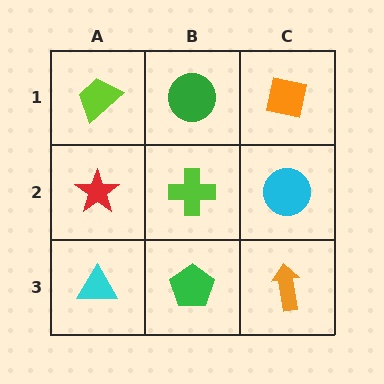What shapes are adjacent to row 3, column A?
A red star (row 2, column A), a green pentagon (row 3, column B).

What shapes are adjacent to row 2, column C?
An orange square (row 1, column C), an orange arrow (row 3, column C), a lime cross (row 2, column B).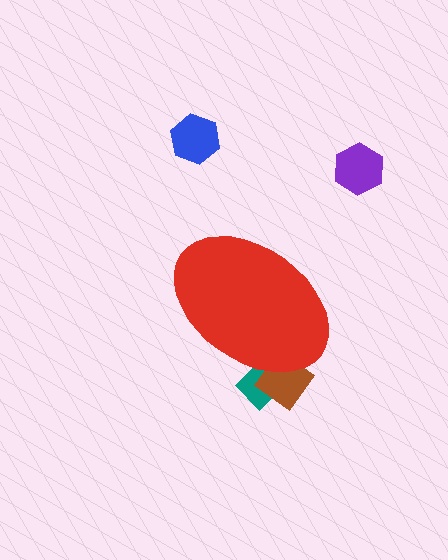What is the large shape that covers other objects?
A red ellipse.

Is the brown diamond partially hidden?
Yes, the brown diamond is partially hidden behind the red ellipse.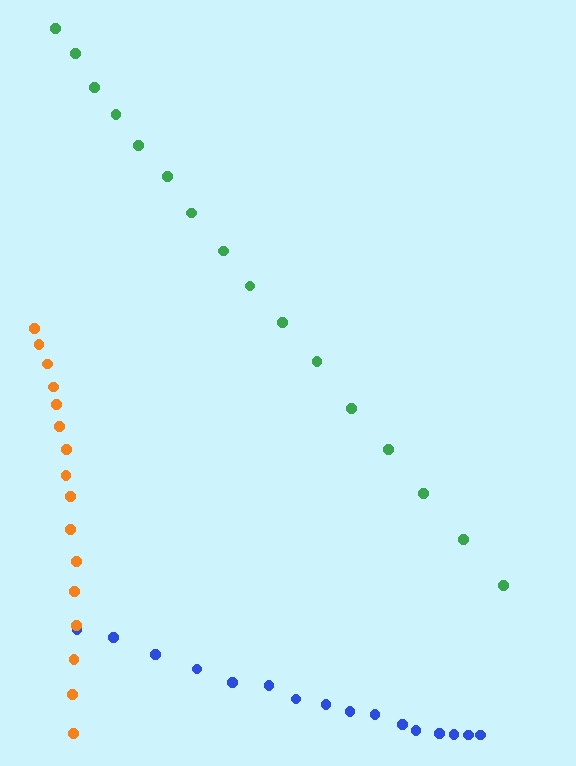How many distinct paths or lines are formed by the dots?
There are 3 distinct paths.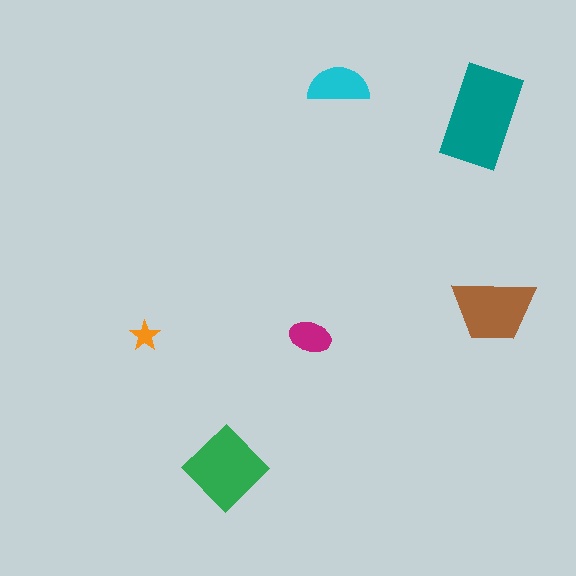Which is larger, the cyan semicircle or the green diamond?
The green diamond.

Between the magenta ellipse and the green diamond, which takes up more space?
The green diamond.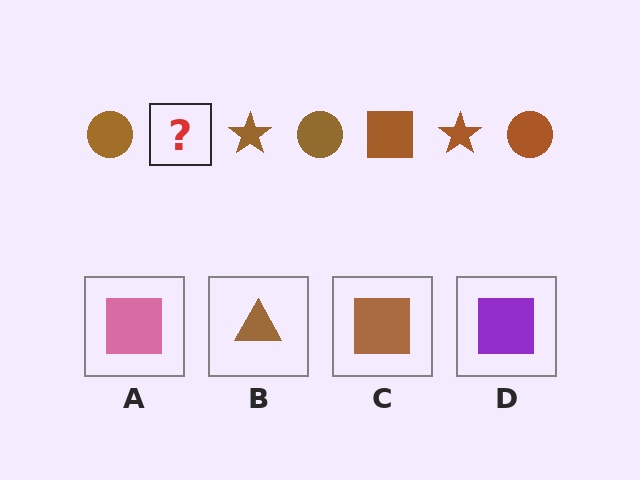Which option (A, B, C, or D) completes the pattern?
C.